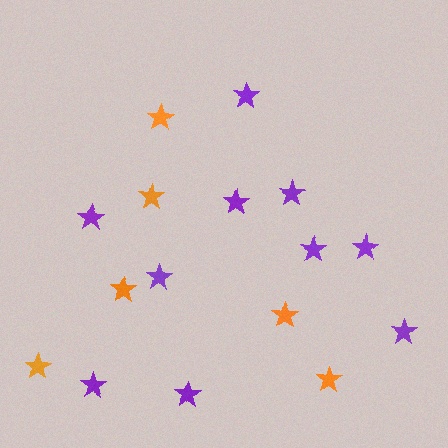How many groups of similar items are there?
There are 2 groups: one group of purple stars (10) and one group of orange stars (6).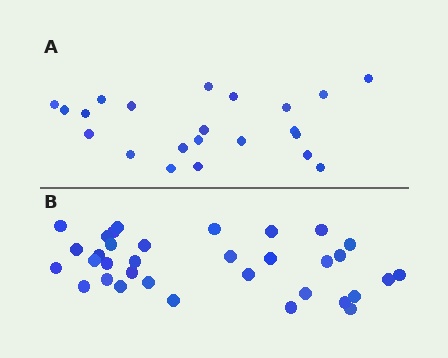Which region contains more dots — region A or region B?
Region B (the bottom region) has more dots.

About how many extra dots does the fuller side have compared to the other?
Region B has roughly 12 or so more dots than region A.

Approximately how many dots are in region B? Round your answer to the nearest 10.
About 30 dots. (The exact count is 34, which rounds to 30.)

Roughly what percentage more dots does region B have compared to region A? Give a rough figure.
About 55% more.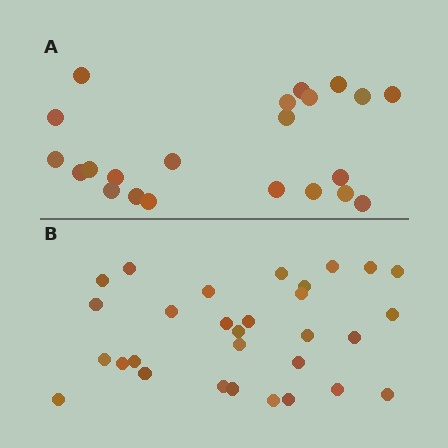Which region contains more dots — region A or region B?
Region B (the bottom region) has more dots.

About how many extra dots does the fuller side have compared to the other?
Region B has roughly 8 or so more dots than region A.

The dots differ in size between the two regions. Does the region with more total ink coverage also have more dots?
No. Region A has more total ink coverage because its dots are larger, but region B actually contains more individual dots. Total area can be misleading — the number of items is what matters here.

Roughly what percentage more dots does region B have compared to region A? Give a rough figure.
About 35% more.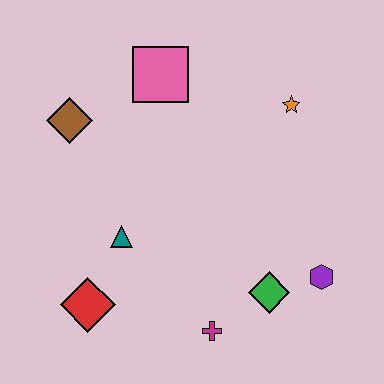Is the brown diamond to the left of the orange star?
Yes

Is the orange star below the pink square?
Yes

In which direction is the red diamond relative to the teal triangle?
The red diamond is below the teal triangle.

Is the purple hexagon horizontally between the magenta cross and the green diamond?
No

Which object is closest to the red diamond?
The teal triangle is closest to the red diamond.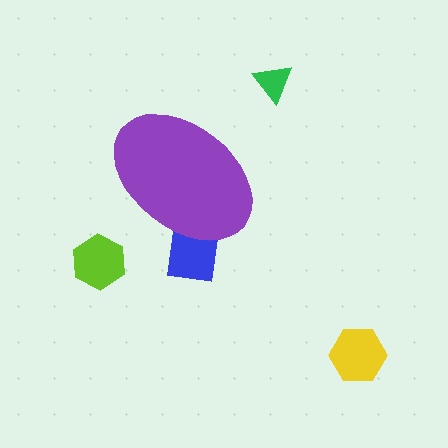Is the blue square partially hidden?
Yes, the blue square is partially hidden behind the purple ellipse.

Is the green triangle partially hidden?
No, the green triangle is fully visible.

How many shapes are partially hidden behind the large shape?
1 shape is partially hidden.